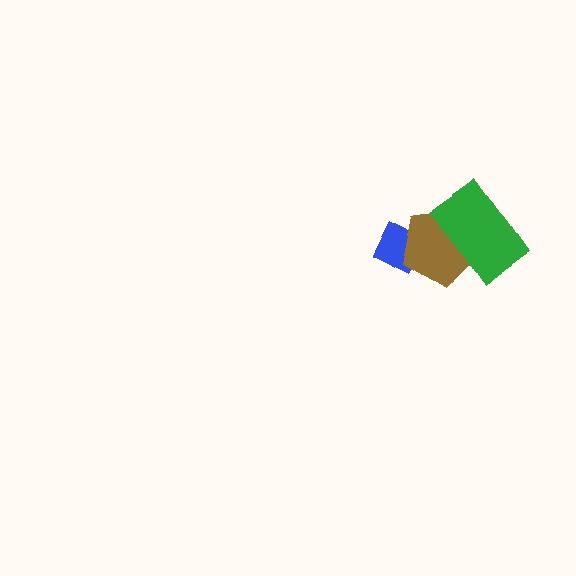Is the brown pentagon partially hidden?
Yes, it is partially covered by another shape.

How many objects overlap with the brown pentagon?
2 objects overlap with the brown pentagon.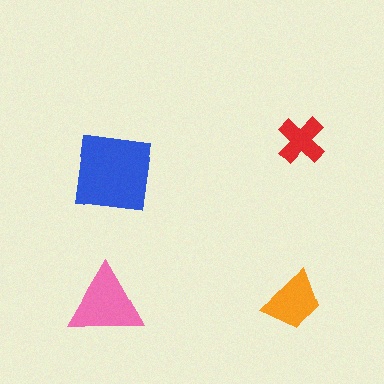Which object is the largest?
The blue square.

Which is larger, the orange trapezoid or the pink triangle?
The pink triangle.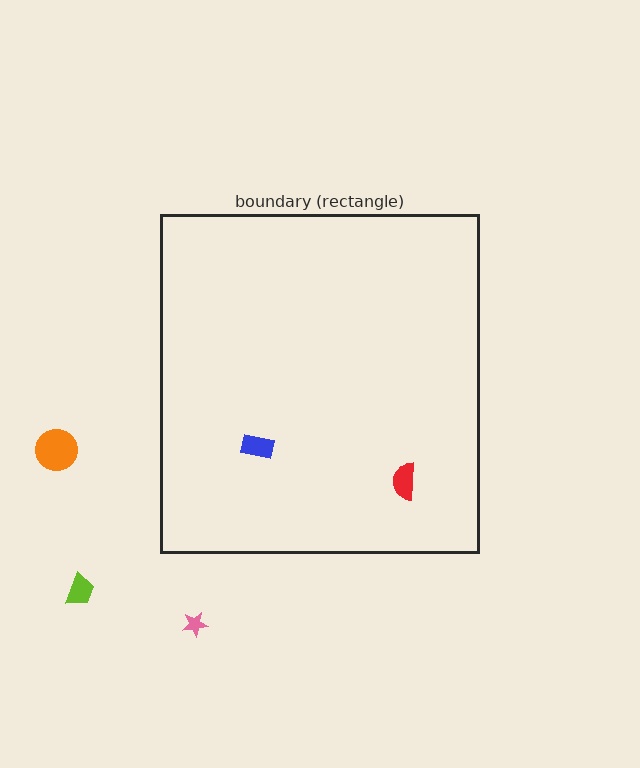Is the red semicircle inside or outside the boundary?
Inside.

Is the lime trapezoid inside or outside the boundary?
Outside.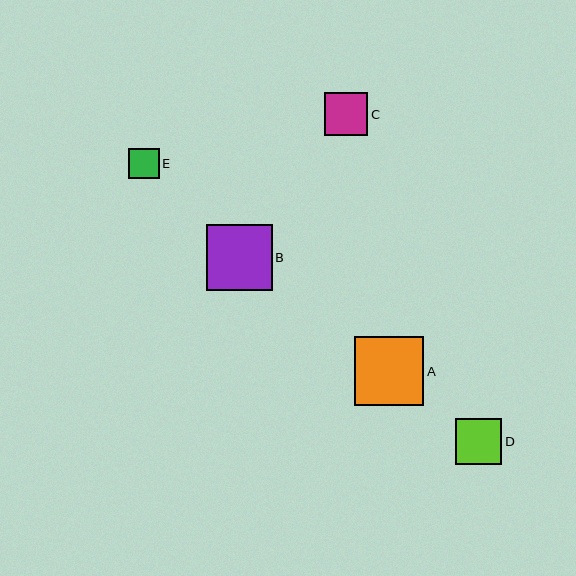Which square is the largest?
Square A is the largest with a size of approximately 69 pixels.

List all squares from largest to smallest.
From largest to smallest: A, B, D, C, E.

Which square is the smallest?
Square E is the smallest with a size of approximately 31 pixels.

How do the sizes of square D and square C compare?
Square D and square C are approximately the same size.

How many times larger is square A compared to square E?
Square A is approximately 2.2 times the size of square E.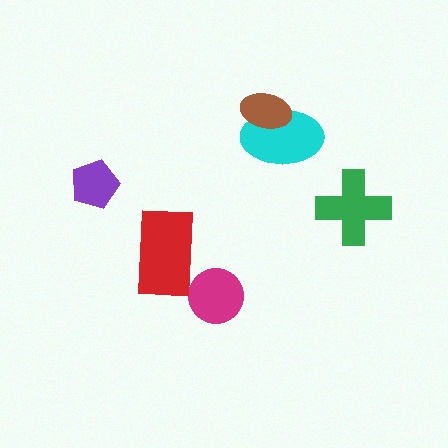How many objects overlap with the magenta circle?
0 objects overlap with the magenta circle.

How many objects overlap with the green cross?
0 objects overlap with the green cross.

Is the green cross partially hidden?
No, no other shape covers it.